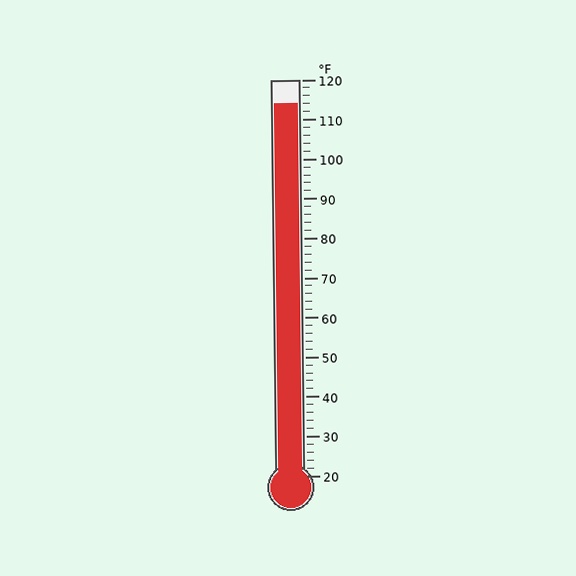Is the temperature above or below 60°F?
The temperature is above 60°F.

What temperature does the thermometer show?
The thermometer shows approximately 114°F.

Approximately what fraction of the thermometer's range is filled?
The thermometer is filled to approximately 95% of its range.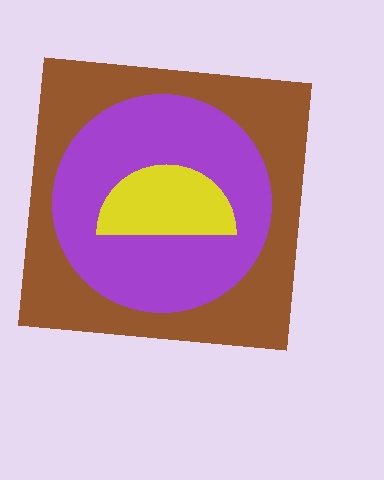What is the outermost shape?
The brown square.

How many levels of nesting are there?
3.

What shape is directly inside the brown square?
The purple circle.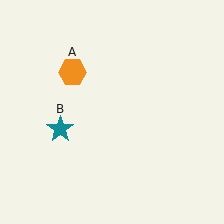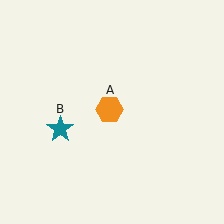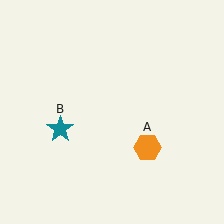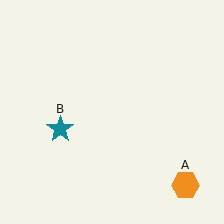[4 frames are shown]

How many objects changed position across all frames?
1 object changed position: orange hexagon (object A).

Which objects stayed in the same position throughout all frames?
Teal star (object B) remained stationary.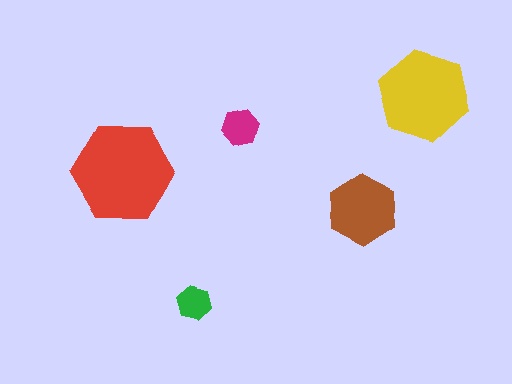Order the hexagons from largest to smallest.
the red one, the yellow one, the brown one, the magenta one, the green one.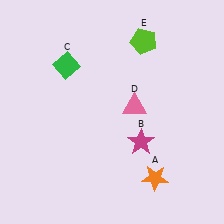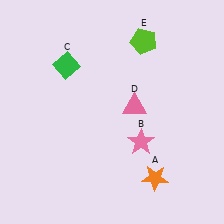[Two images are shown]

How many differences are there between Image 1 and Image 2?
There is 1 difference between the two images.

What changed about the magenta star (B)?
In Image 1, B is magenta. In Image 2, it changed to pink.